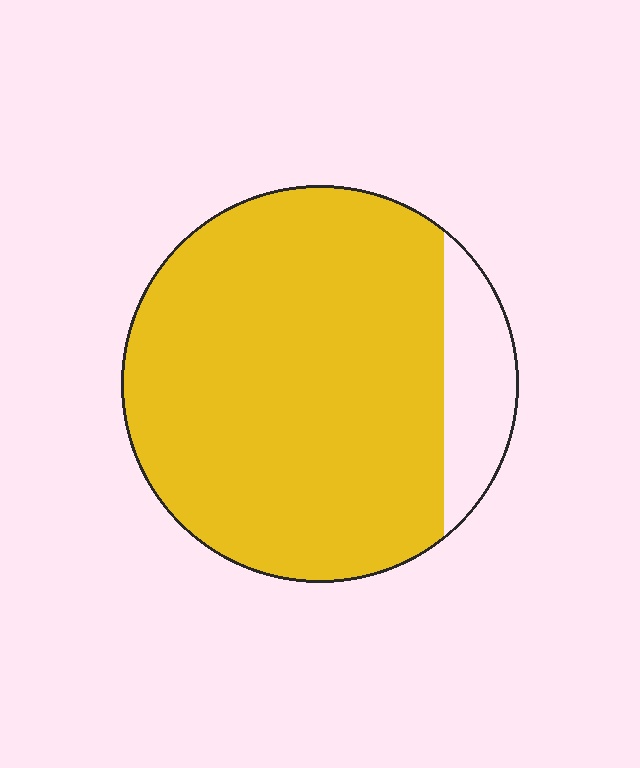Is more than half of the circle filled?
Yes.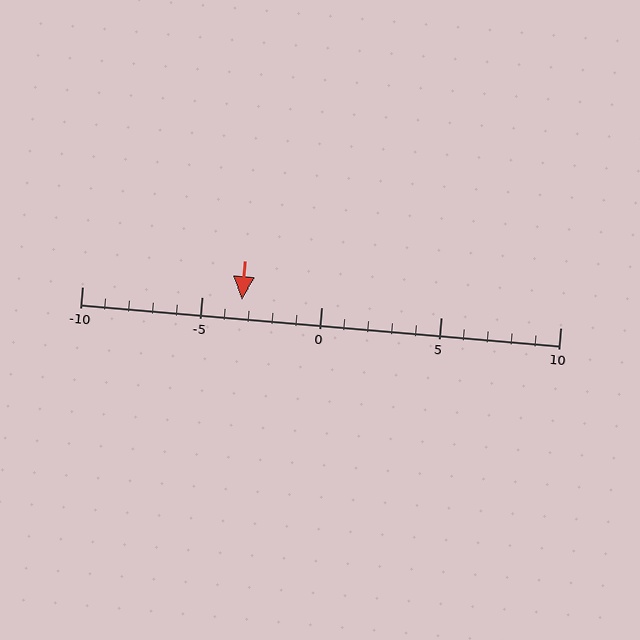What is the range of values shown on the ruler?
The ruler shows values from -10 to 10.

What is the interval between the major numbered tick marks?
The major tick marks are spaced 5 units apart.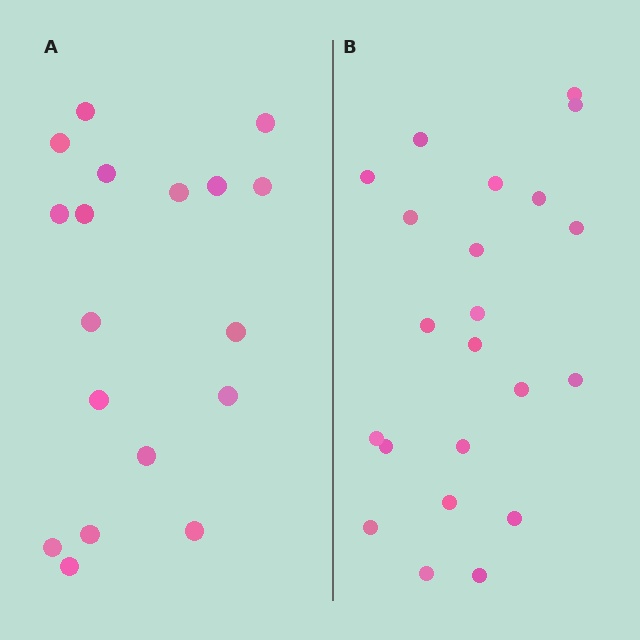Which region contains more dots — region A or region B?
Region B (the right region) has more dots.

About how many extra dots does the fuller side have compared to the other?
Region B has about 4 more dots than region A.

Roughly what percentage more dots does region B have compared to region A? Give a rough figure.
About 20% more.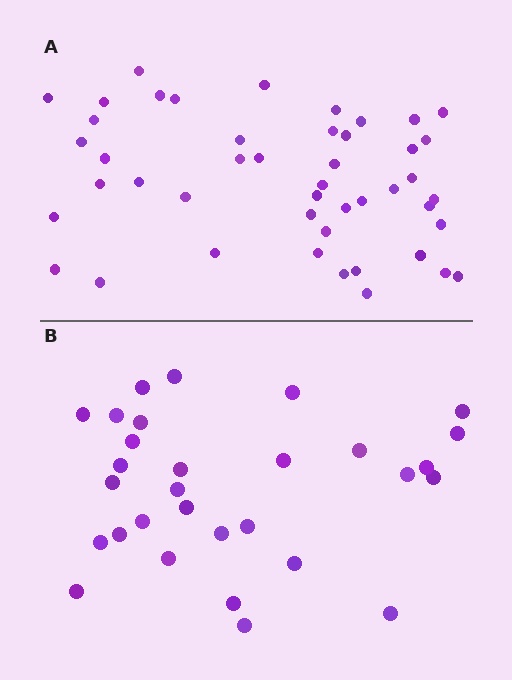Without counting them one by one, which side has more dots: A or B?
Region A (the top region) has more dots.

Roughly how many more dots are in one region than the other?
Region A has approximately 15 more dots than region B.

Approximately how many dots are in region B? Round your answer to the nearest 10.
About 30 dots.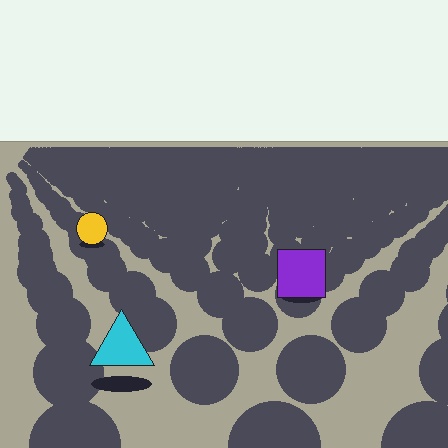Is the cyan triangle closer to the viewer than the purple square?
Yes. The cyan triangle is closer — you can tell from the texture gradient: the ground texture is coarser near it.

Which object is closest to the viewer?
The cyan triangle is closest. The texture marks near it are larger and more spread out.